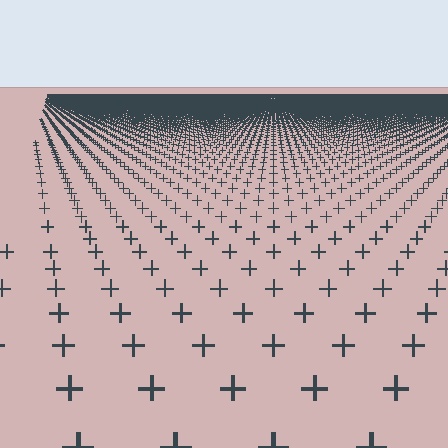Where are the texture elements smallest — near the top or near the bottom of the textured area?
Near the top.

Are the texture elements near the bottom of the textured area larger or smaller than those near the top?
Larger. Near the bottom, elements are closer to the viewer and appear at a bigger on-screen size.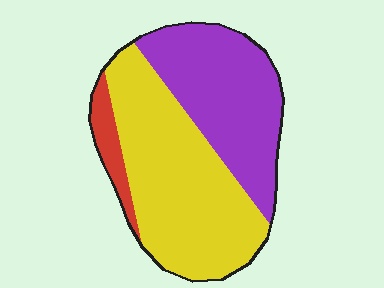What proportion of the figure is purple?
Purple takes up about two fifths (2/5) of the figure.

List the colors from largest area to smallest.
From largest to smallest: yellow, purple, red.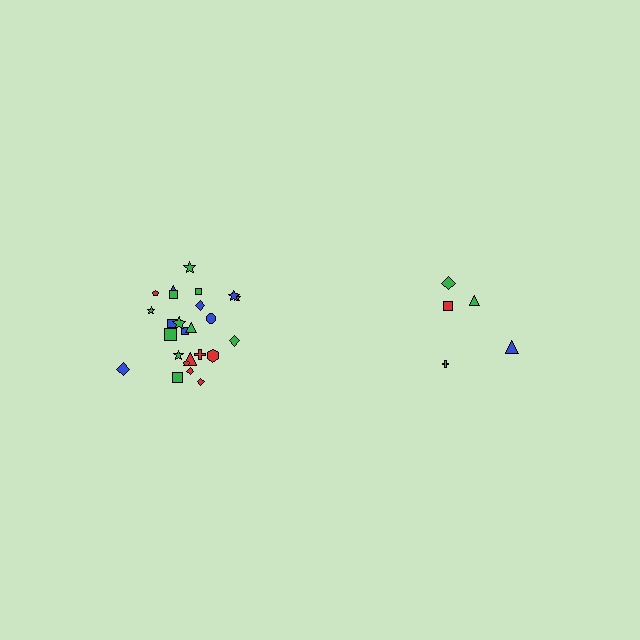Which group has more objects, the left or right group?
The left group.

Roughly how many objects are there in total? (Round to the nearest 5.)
Roughly 30 objects in total.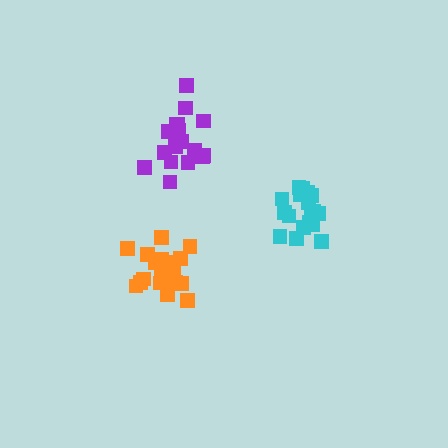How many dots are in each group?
Group 1: 17 dots, Group 2: 18 dots, Group 3: 19 dots (54 total).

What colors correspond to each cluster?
The clusters are colored: purple, cyan, orange.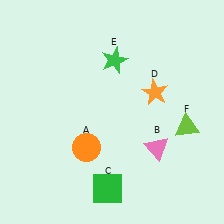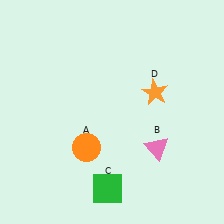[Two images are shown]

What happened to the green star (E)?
The green star (E) was removed in Image 2. It was in the top-right area of Image 1.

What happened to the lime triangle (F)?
The lime triangle (F) was removed in Image 2. It was in the bottom-right area of Image 1.